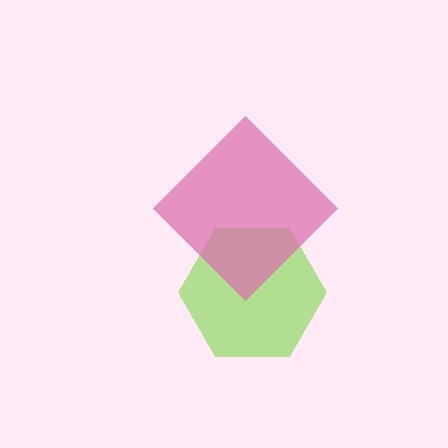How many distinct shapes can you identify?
There are 2 distinct shapes: a lime hexagon, a pink diamond.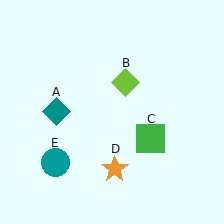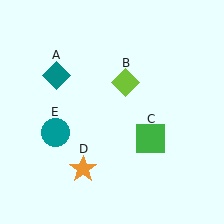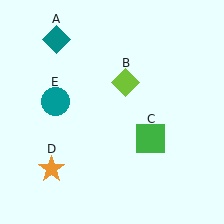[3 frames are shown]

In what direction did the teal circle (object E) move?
The teal circle (object E) moved up.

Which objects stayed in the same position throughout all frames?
Lime diamond (object B) and green square (object C) remained stationary.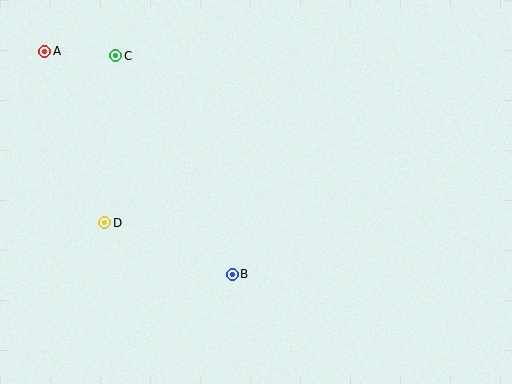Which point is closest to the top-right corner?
Point B is closest to the top-right corner.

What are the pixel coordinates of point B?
Point B is at (232, 274).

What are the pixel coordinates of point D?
Point D is at (105, 223).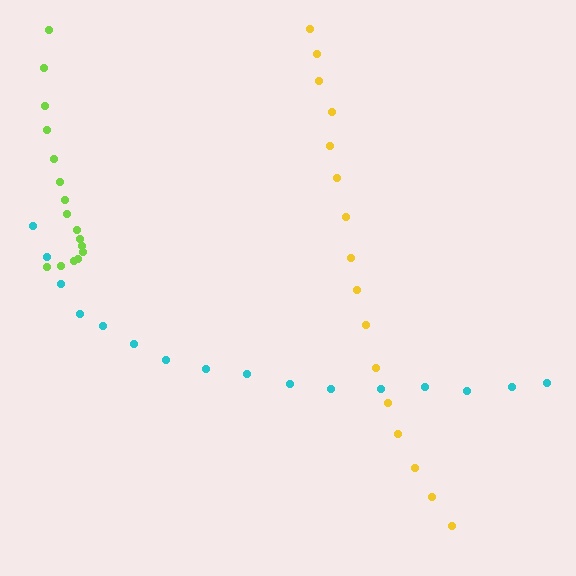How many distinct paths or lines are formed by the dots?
There are 3 distinct paths.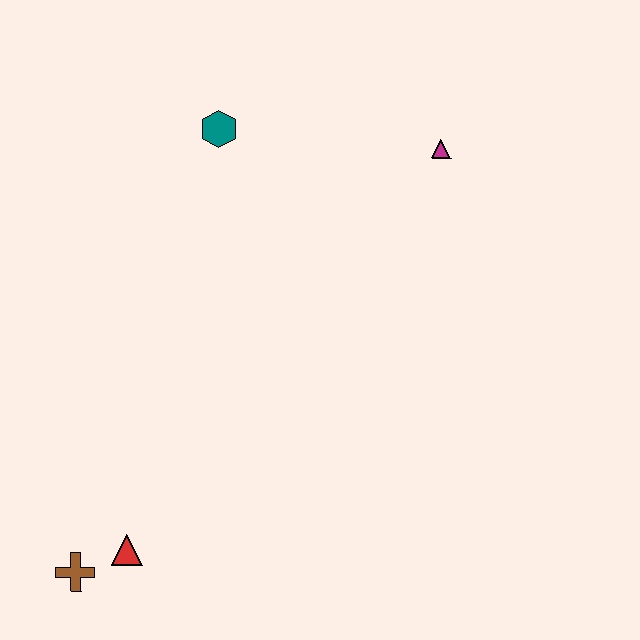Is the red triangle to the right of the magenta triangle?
No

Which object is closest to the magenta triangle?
The teal hexagon is closest to the magenta triangle.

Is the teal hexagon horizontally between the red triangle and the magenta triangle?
Yes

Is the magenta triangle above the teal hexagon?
No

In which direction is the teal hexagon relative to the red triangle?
The teal hexagon is above the red triangle.